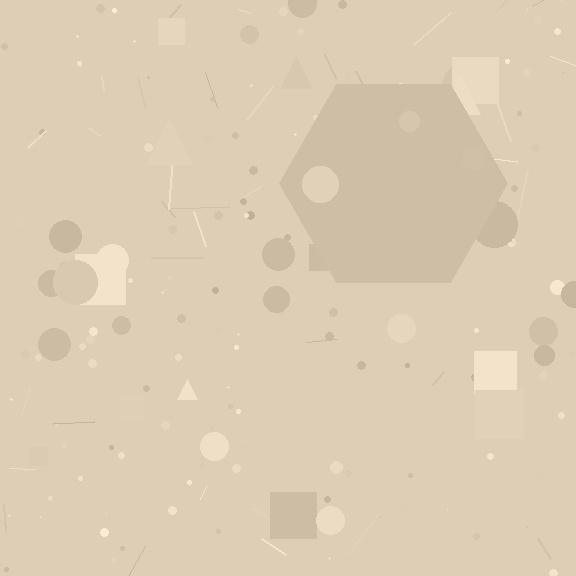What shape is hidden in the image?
A hexagon is hidden in the image.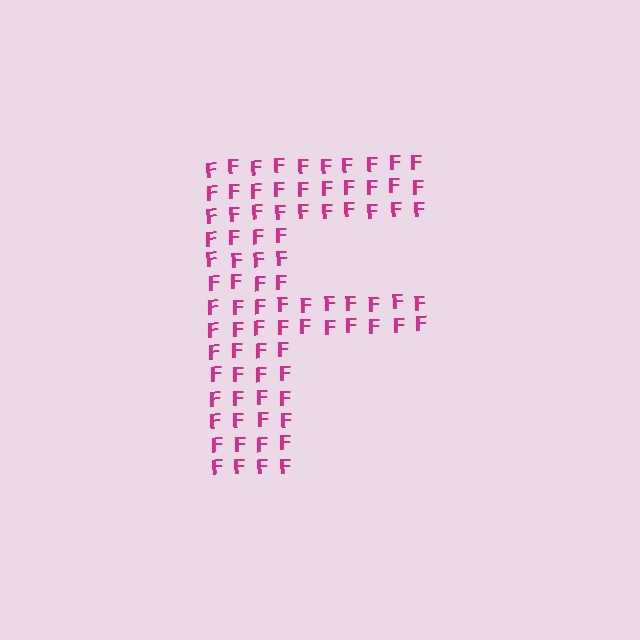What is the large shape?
The large shape is the letter F.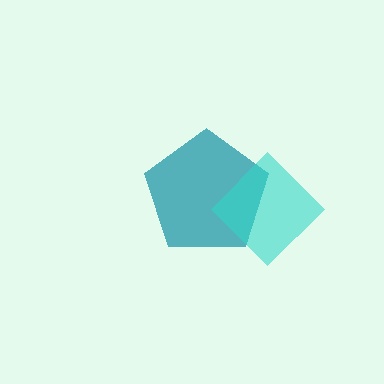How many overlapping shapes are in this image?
There are 2 overlapping shapes in the image.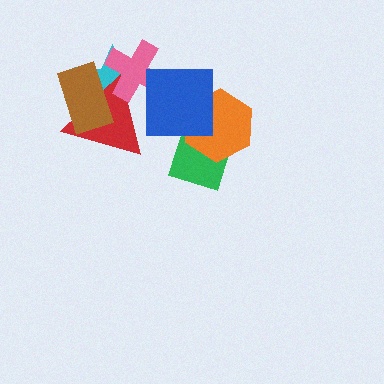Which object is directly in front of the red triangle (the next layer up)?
The pink cross is directly in front of the red triangle.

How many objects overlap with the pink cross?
3 objects overlap with the pink cross.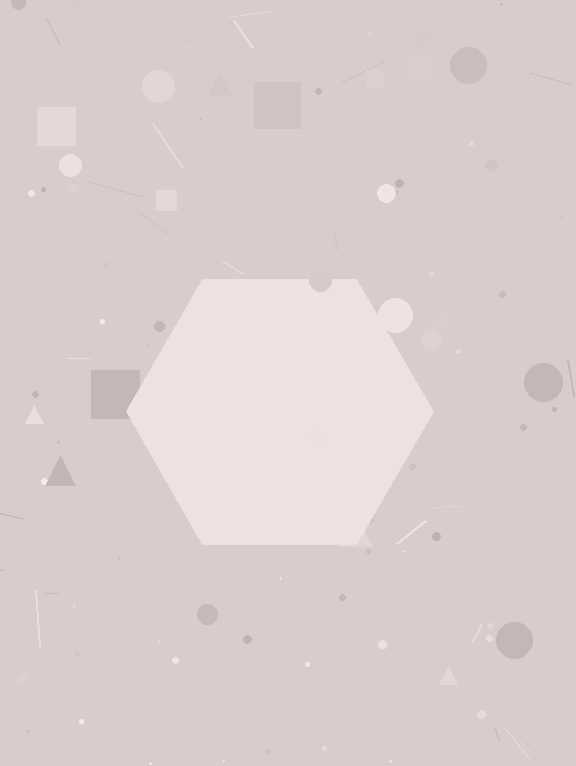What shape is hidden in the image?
A hexagon is hidden in the image.